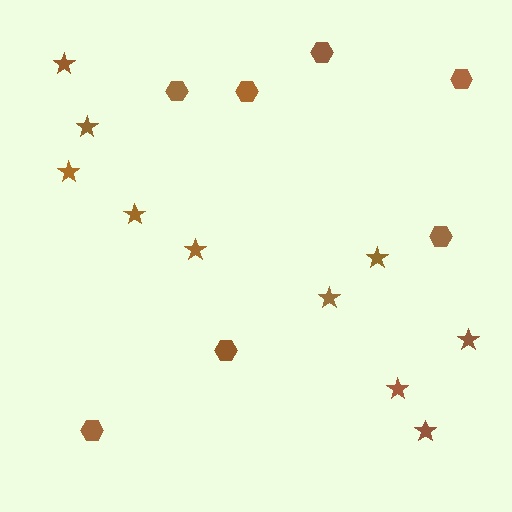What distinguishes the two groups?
There are 2 groups: one group of stars (10) and one group of hexagons (7).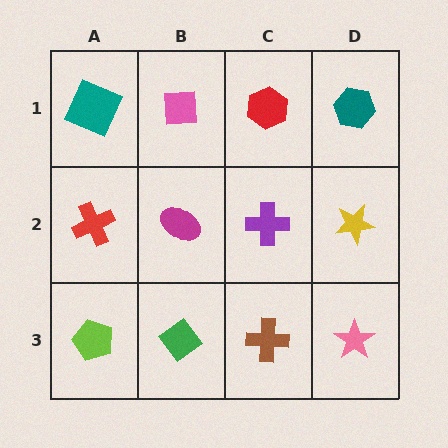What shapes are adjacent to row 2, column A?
A teal square (row 1, column A), a lime pentagon (row 3, column A), a magenta ellipse (row 2, column B).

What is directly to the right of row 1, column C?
A teal hexagon.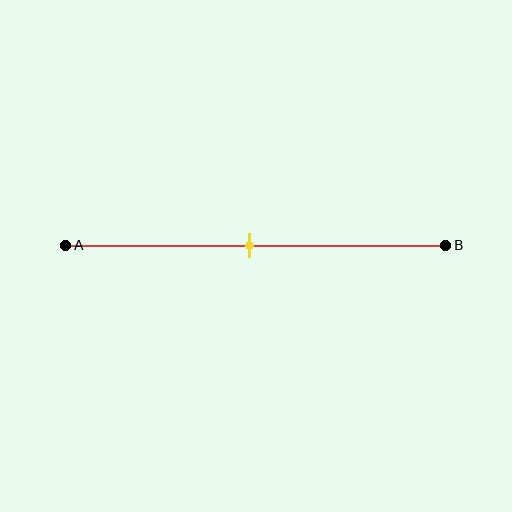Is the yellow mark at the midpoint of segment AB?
Yes, the mark is approximately at the midpoint.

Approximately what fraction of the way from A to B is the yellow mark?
The yellow mark is approximately 50% of the way from A to B.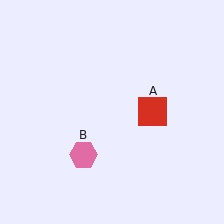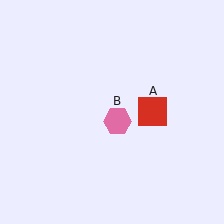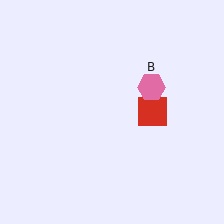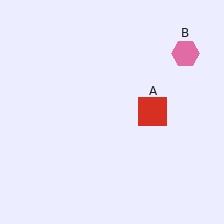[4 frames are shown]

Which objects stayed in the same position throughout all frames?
Red square (object A) remained stationary.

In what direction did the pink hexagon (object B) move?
The pink hexagon (object B) moved up and to the right.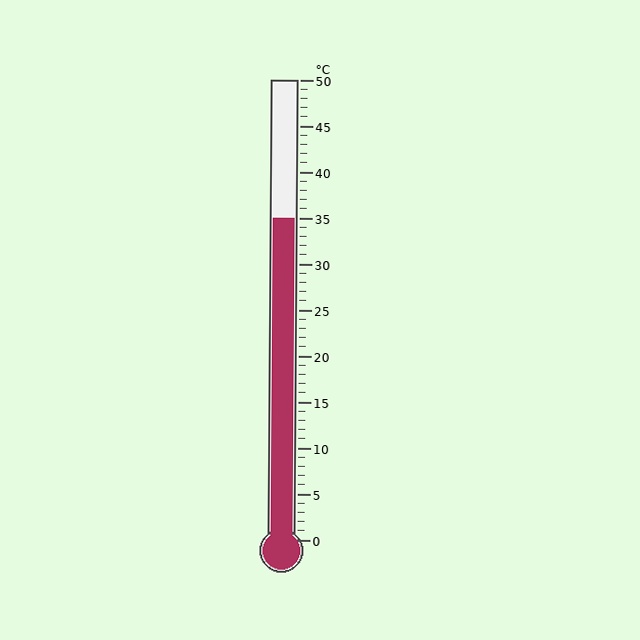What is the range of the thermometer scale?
The thermometer scale ranges from 0°C to 50°C.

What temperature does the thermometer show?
The thermometer shows approximately 35°C.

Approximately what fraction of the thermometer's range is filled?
The thermometer is filled to approximately 70% of its range.